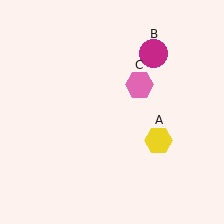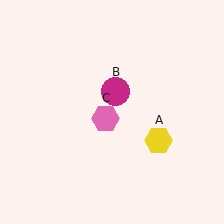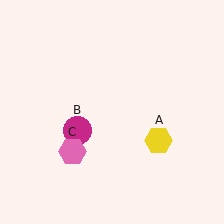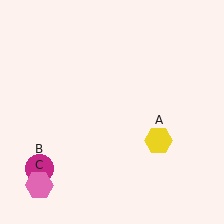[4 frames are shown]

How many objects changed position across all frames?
2 objects changed position: magenta circle (object B), pink hexagon (object C).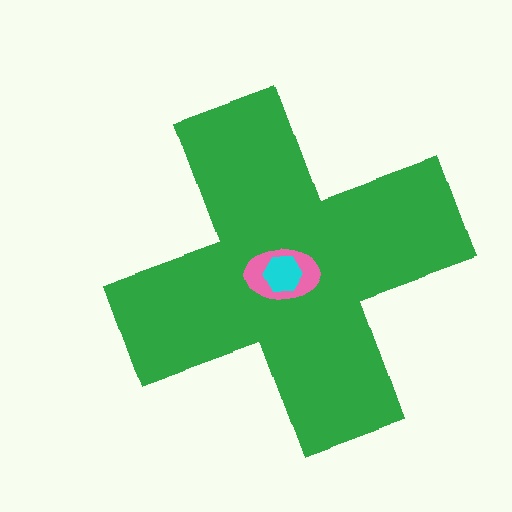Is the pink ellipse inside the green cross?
Yes.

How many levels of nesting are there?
3.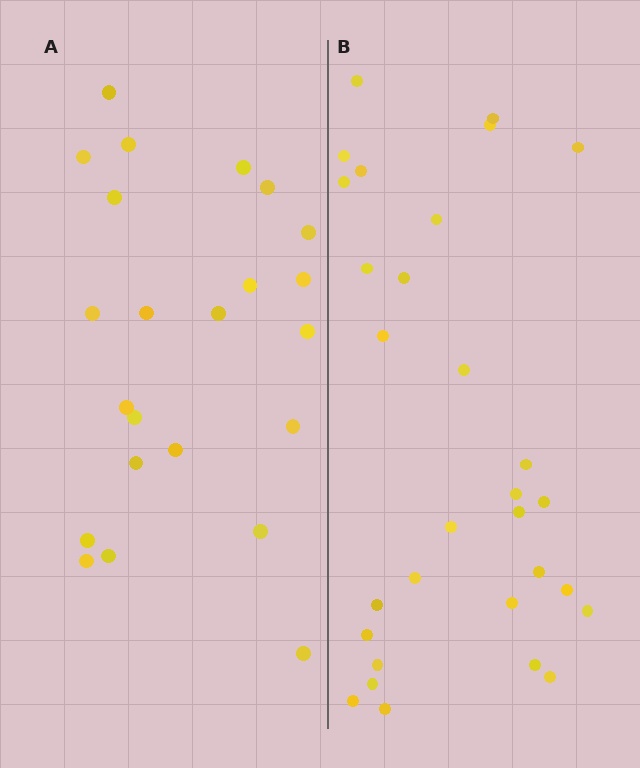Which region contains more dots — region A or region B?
Region B (the right region) has more dots.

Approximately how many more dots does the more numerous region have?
Region B has roughly 8 or so more dots than region A.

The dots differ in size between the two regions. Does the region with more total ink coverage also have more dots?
No. Region A has more total ink coverage because its dots are larger, but region B actually contains more individual dots. Total area can be misleading — the number of items is what matters here.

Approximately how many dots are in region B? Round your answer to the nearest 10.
About 30 dots.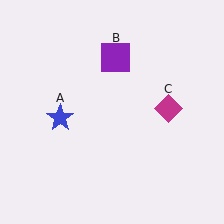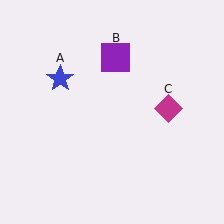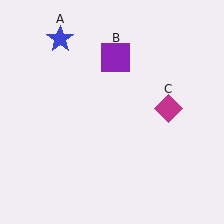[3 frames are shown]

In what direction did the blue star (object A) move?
The blue star (object A) moved up.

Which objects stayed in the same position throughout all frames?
Purple square (object B) and magenta diamond (object C) remained stationary.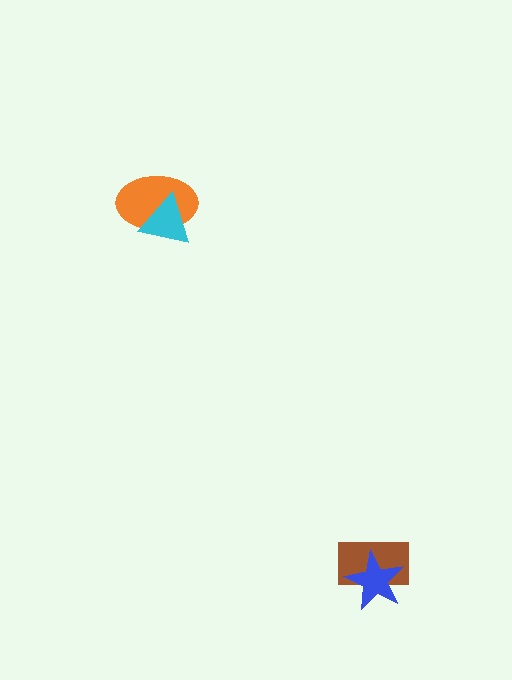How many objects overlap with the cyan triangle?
1 object overlaps with the cyan triangle.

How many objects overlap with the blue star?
1 object overlaps with the blue star.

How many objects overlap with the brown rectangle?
1 object overlaps with the brown rectangle.